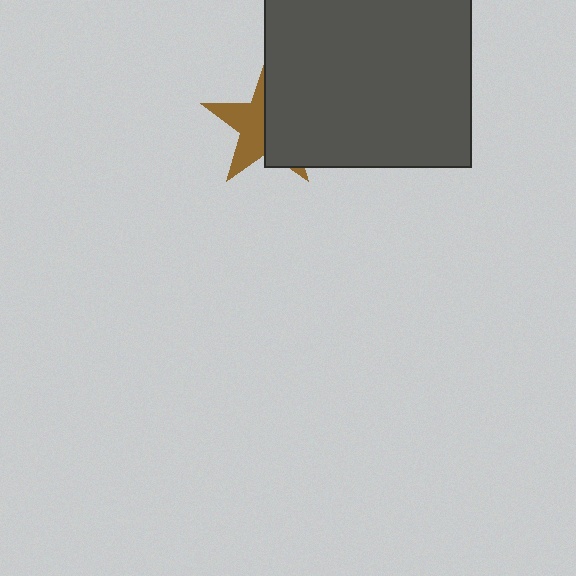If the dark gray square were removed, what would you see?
You would see the complete brown star.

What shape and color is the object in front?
The object in front is a dark gray square.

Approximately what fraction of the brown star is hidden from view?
Roughly 54% of the brown star is hidden behind the dark gray square.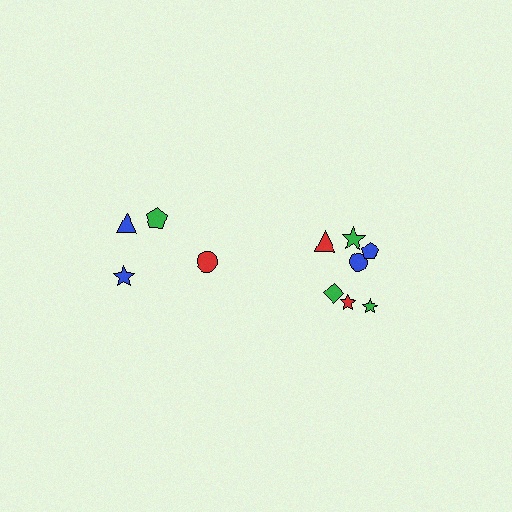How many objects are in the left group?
There are 4 objects.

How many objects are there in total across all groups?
There are 11 objects.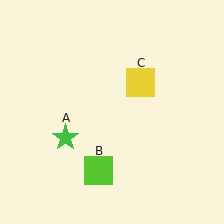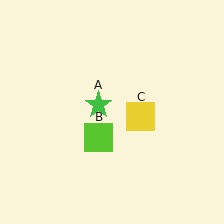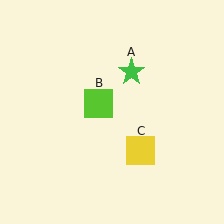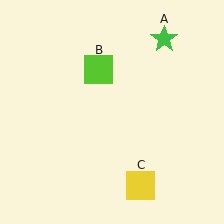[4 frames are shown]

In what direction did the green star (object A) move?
The green star (object A) moved up and to the right.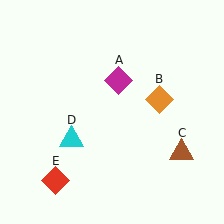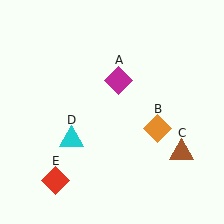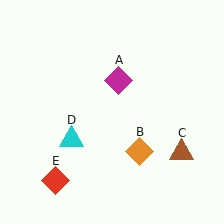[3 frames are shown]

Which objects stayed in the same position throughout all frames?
Magenta diamond (object A) and brown triangle (object C) and cyan triangle (object D) and red diamond (object E) remained stationary.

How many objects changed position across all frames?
1 object changed position: orange diamond (object B).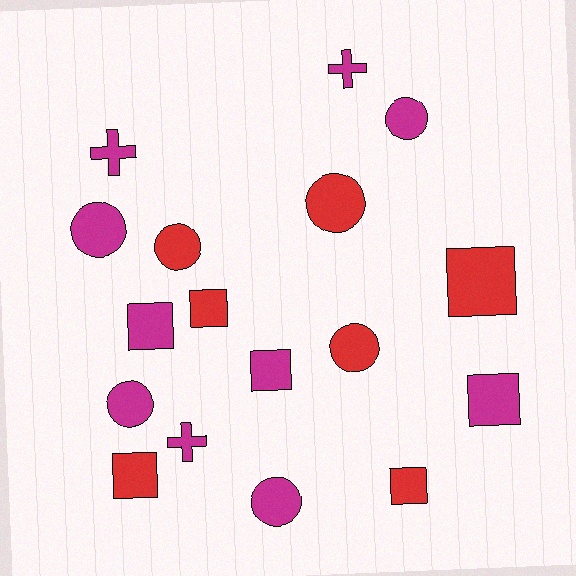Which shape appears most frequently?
Square, with 7 objects.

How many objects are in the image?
There are 17 objects.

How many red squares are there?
There are 4 red squares.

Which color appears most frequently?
Magenta, with 10 objects.